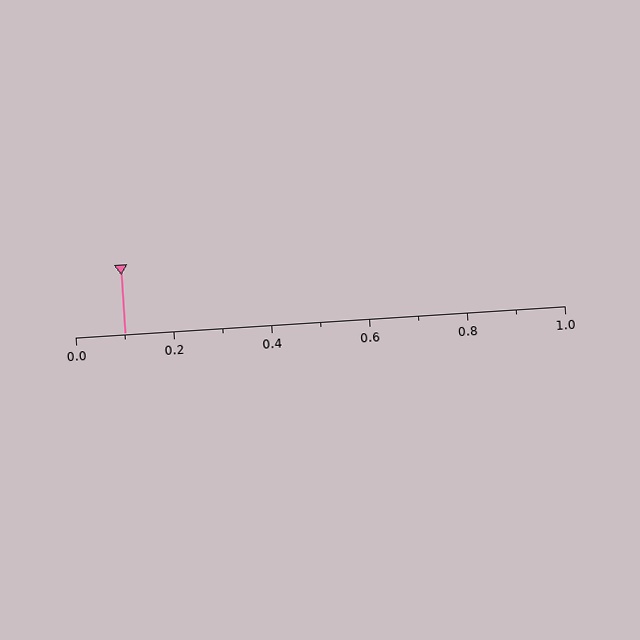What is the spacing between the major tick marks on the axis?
The major ticks are spaced 0.2 apart.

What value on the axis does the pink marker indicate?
The marker indicates approximately 0.1.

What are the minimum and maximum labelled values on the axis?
The axis runs from 0.0 to 1.0.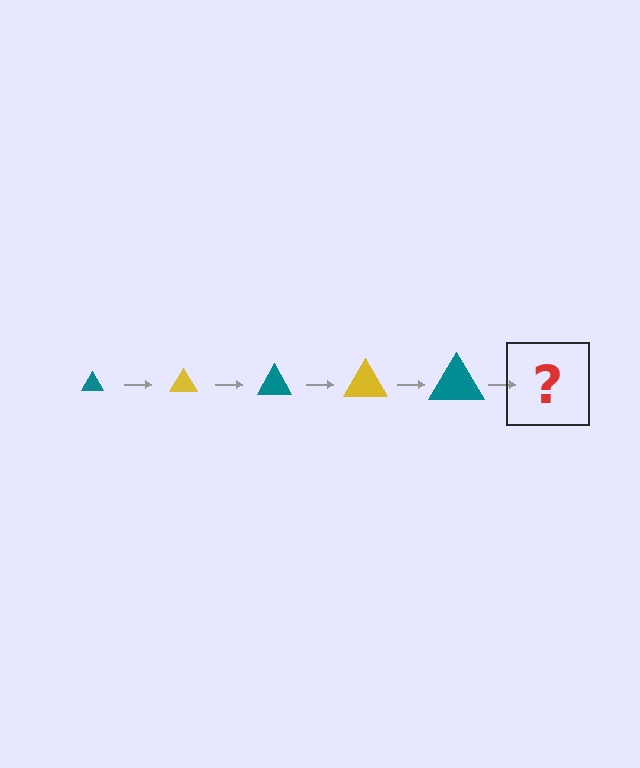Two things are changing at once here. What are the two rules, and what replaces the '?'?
The two rules are that the triangle grows larger each step and the color cycles through teal and yellow. The '?' should be a yellow triangle, larger than the previous one.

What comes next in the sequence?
The next element should be a yellow triangle, larger than the previous one.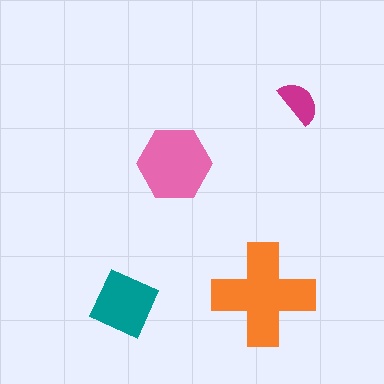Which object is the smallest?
The magenta semicircle.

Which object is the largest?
The orange cross.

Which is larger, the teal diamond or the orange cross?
The orange cross.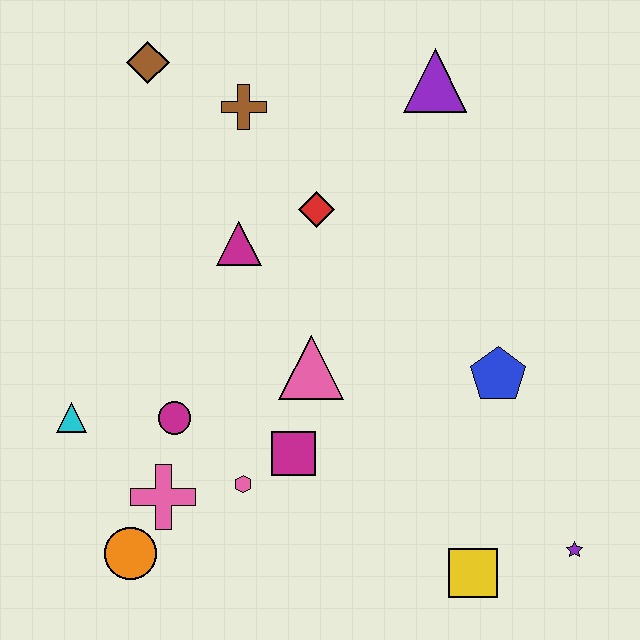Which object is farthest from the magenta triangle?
The purple star is farthest from the magenta triangle.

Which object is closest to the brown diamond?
The brown cross is closest to the brown diamond.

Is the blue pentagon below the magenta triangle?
Yes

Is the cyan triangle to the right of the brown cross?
No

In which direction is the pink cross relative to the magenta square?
The pink cross is to the left of the magenta square.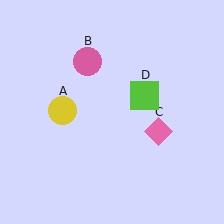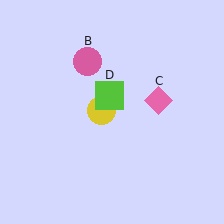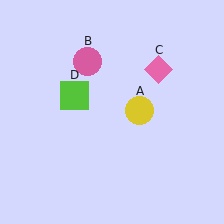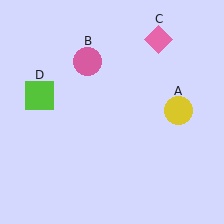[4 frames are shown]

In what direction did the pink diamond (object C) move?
The pink diamond (object C) moved up.